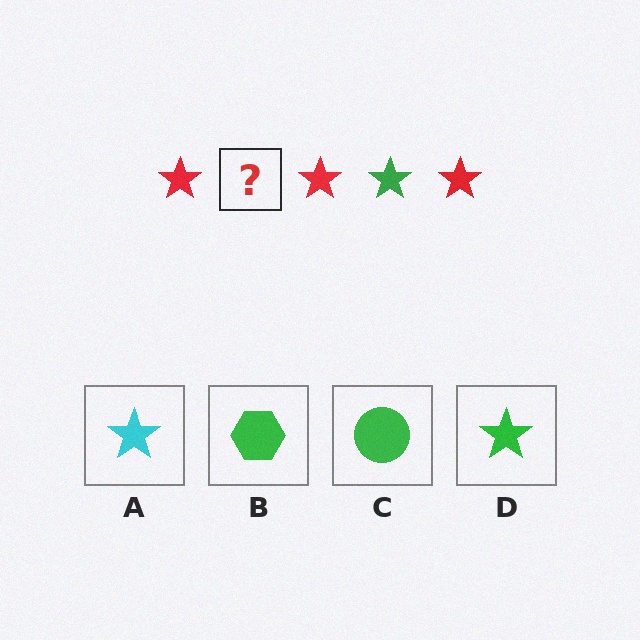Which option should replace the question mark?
Option D.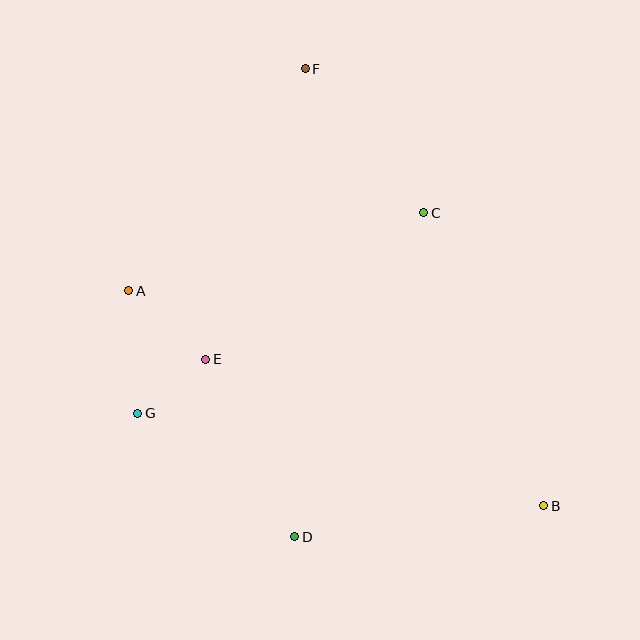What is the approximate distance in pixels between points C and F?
The distance between C and F is approximately 187 pixels.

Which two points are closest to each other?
Points E and G are closest to each other.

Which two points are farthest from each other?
Points B and F are farthest from each other.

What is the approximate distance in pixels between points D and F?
The distance between D and F is approximately 468 pixels.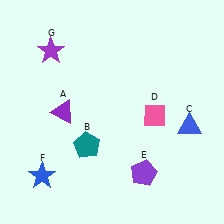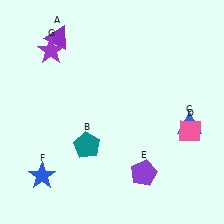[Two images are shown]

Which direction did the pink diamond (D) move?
The pink diamond (D) moved right.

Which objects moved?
The objects that moved are: the purple triangle (A), the pink diamond (D).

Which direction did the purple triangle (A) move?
The purple triangle (A) moved up.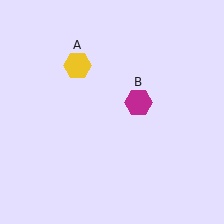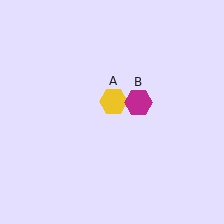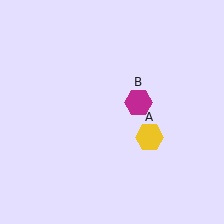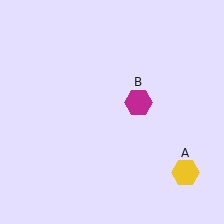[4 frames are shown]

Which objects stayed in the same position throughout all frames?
Magenta hexagon (object B) remained stationary.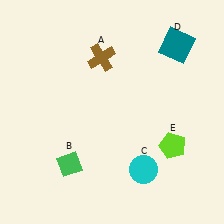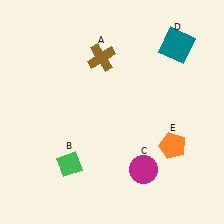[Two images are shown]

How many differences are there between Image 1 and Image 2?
There are 2 differences between the two images.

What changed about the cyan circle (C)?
In Image 1, C is cyan. In Image 2, it changed to magenta.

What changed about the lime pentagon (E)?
In Image 1, E is lime. In Image 2, it changed to orange.